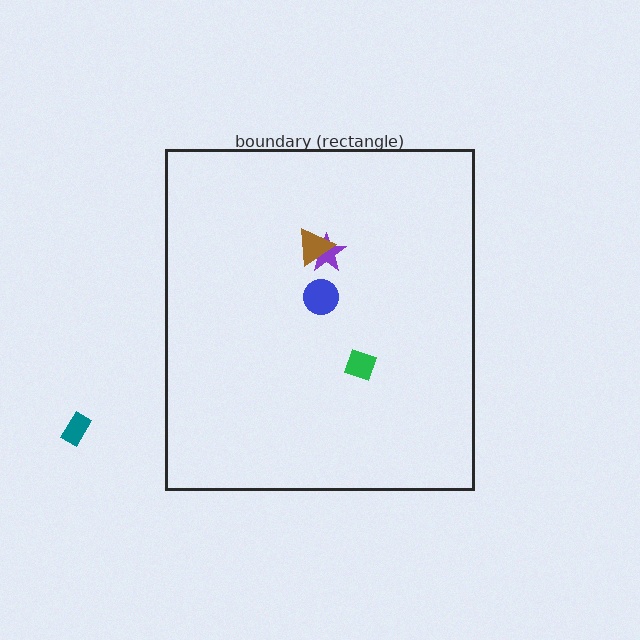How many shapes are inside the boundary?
4 inside, 1 outside.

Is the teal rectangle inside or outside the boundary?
Outside.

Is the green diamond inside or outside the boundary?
Inside.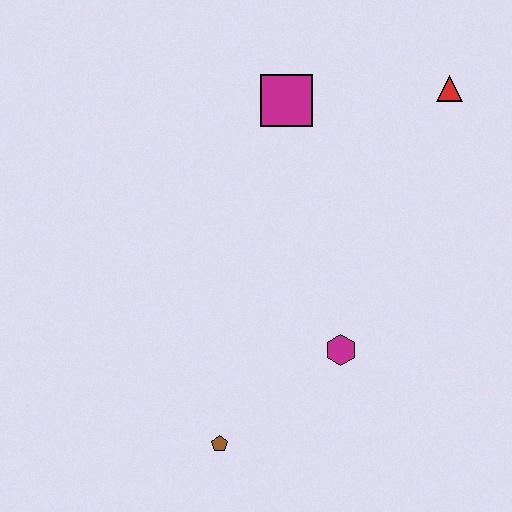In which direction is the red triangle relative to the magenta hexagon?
The red triangle is above the magenta hexagon.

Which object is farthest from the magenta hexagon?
The red triangle is farthest from the magenta hexagon.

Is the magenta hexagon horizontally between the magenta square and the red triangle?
Yes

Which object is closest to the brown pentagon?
The magenta hexagon is closest to the brown pentagon.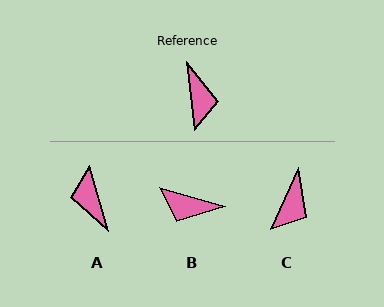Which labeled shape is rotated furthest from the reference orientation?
A, about 170 degrees away.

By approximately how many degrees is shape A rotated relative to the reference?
Approximately 170 degrees clockwise.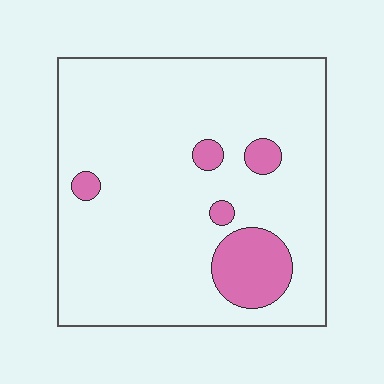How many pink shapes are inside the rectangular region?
5.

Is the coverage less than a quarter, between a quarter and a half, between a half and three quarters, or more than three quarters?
Less than a quarter.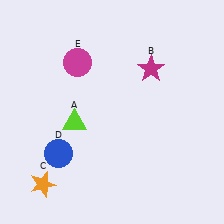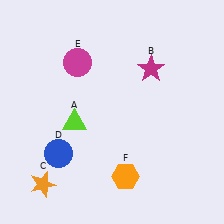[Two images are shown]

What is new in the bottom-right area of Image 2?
An orange hexagon (F) was added in the bottom-right area of Image 2.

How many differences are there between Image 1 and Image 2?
There is 1 difference between the two images.